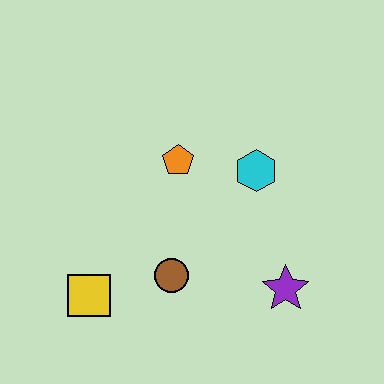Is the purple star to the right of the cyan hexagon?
Yes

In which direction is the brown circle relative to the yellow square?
The brown circle is to the right of the yellow square.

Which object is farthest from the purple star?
The yellow square is farthest from the purple star.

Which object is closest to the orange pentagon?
The cyan hexagon is closest to the orange pentagon.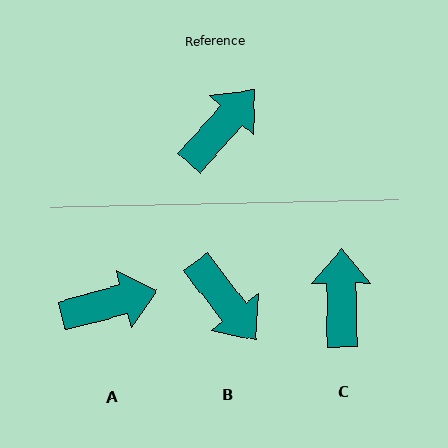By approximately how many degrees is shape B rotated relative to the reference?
Approximately 101 degrees clockwise.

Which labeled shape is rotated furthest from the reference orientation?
B, about 101 degrees away.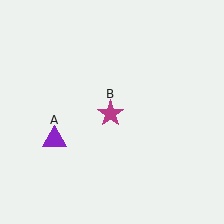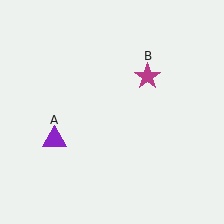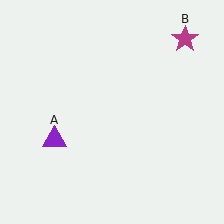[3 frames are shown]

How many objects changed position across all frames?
1 object changed position: magenta star (object B).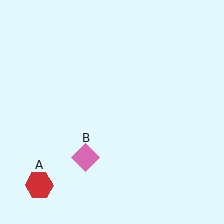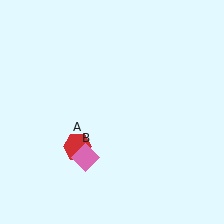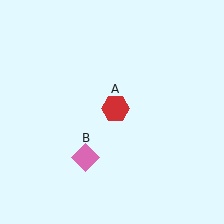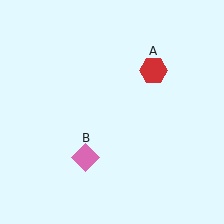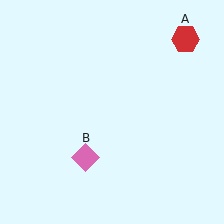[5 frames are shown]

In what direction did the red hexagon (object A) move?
The red hexagon (object A) moved up and to the right.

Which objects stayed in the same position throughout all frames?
Pink diamond (object B) remained stationary.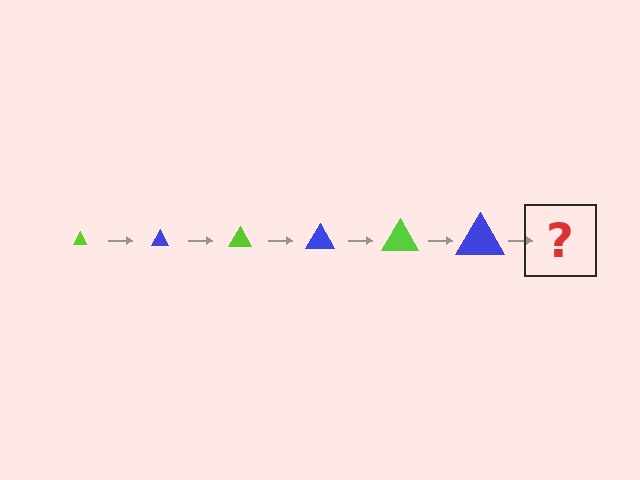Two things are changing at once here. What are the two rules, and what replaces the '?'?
The two rules are that the triangle grows larger each step and the color cycles through lime and blue. The '?' should be a lime triangle, larger than the previous one.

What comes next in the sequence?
The next element should be a lime triangle, larger than the previous one.